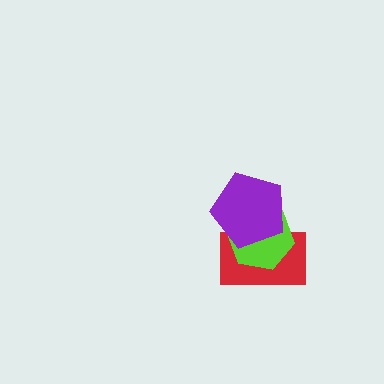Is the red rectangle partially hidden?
Yes, it is partially covered by another shape.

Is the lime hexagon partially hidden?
Yes, it is partially covered by another shape.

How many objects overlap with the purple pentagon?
2 objects overlap with the purple pentagon.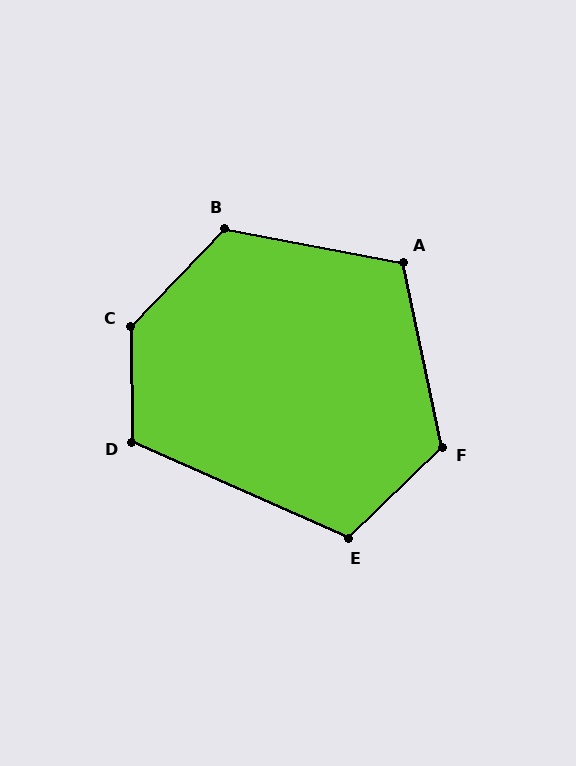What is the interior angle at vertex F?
Approximately 122 degrees (obtuse).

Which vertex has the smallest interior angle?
E, at approximately 112 degrees.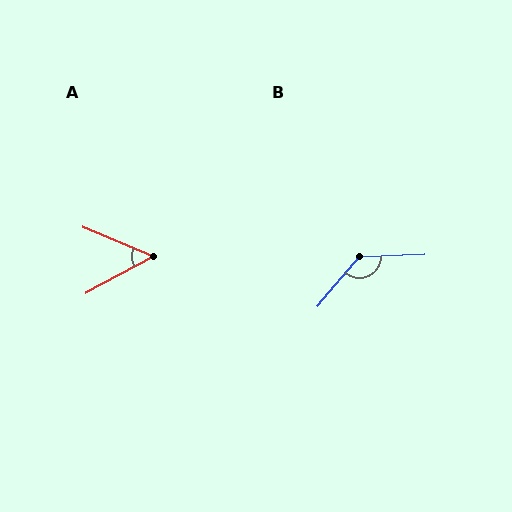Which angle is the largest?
B, at approximately 133 degrees.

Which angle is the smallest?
A, at approximately 51 degrees.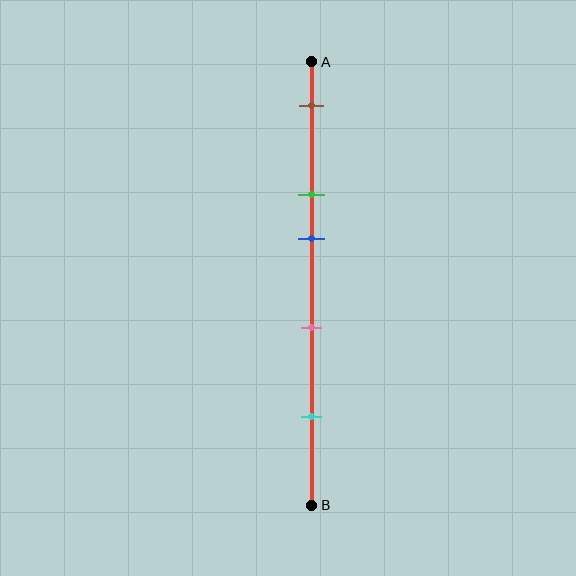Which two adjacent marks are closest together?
The green and blue marks are the closest adjacent pair.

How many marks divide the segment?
There are 5 marks dividing the segment.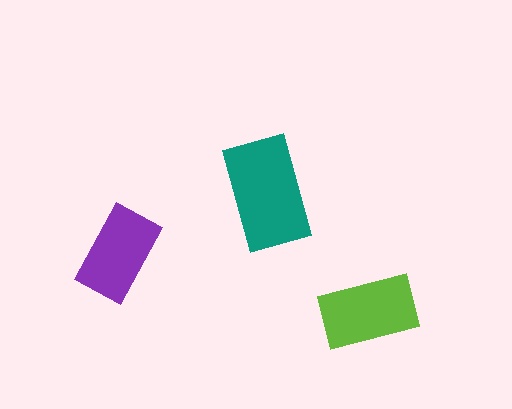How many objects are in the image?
There are 3 objects in the image.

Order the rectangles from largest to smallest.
the teal one, the lime one, the purple one.